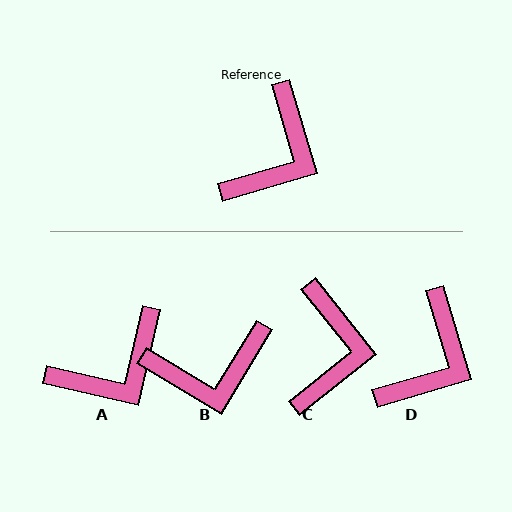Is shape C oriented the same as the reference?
No, it is off by about 22 degrees.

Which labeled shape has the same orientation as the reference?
D.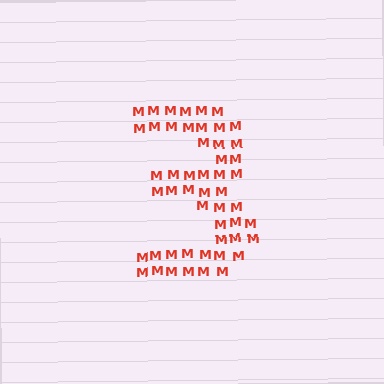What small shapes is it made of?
It is made of small letter M's.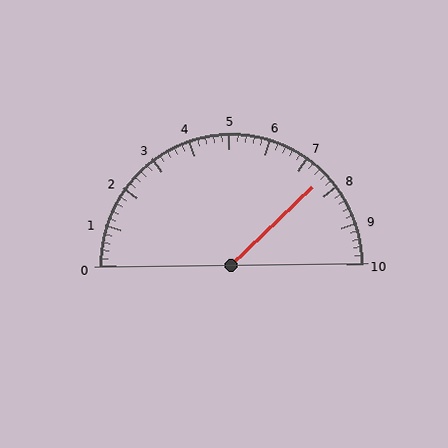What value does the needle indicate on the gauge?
The needle indicates approximately 7.6.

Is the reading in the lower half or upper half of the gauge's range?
The reading is in the upper half of the range (0 to 10).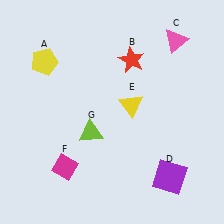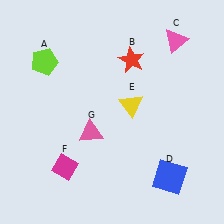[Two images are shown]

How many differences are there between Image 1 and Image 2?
There are 3 differences between the two images.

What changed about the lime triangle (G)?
In Image 1, G is lime. In Image 2, it changed to pink.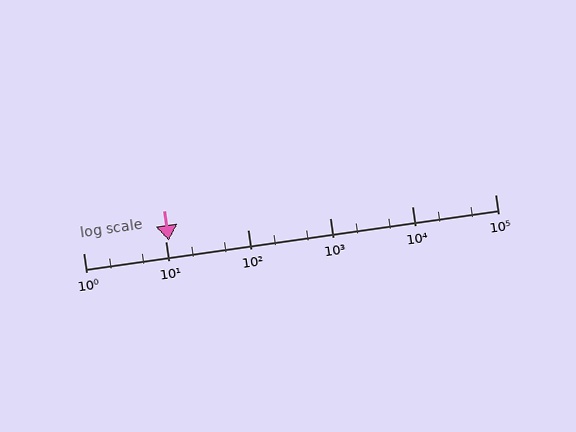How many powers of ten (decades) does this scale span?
The scale spans 5 decades, from 1 to 100000.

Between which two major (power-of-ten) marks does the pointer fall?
The pointer is between 10 and 100.